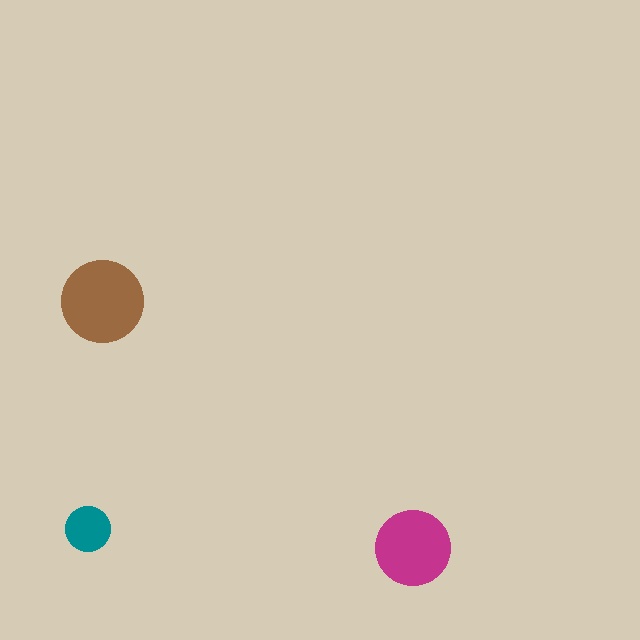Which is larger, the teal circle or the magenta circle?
The magenta one.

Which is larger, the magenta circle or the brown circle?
The brown one.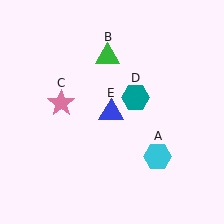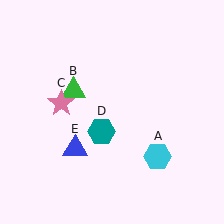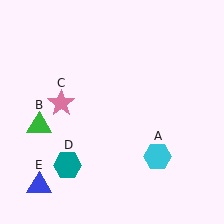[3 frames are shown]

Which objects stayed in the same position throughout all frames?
Cyan hexagon (object A) and pink star (object C) remained stationary.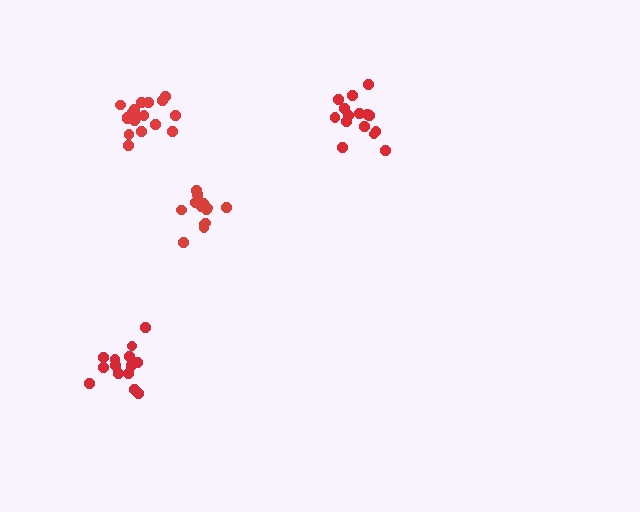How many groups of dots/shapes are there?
There are 4 groups.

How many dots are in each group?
Group 1: 15 dots, Group 2: 15 dots, Group 3: 15 dots, Group 4: 19 dots (64 total).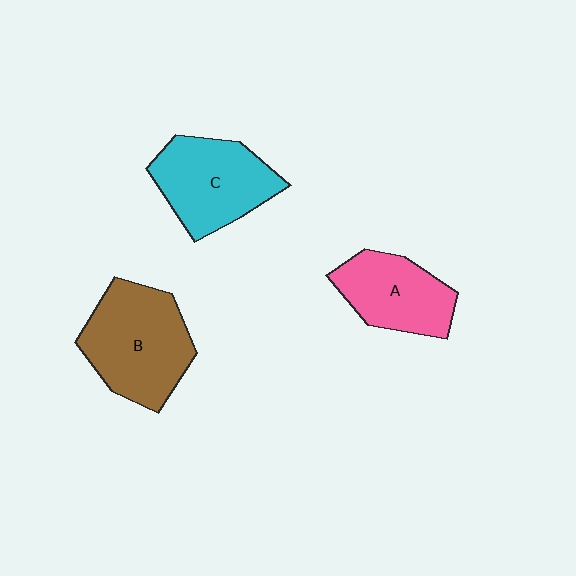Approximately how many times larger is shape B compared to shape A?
Approximately 1.4 times.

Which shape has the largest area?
Shape B (brown).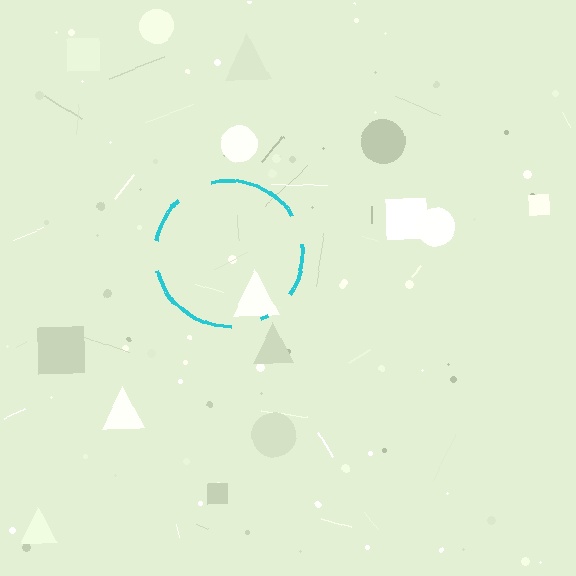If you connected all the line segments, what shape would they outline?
They would outline a circle.